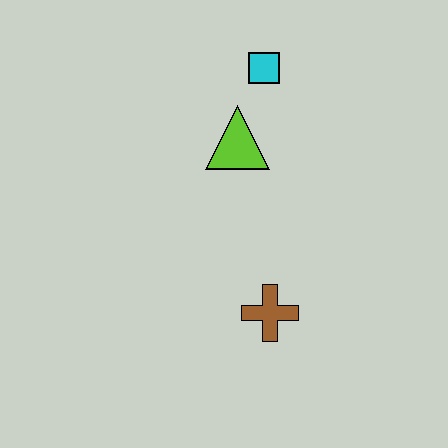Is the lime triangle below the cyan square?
Yes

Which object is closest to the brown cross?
The lime triangle is closest to the brown cross.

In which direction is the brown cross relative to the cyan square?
The brown cross is below the cyan square.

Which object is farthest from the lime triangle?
The brown cross is farthest from the lime triangle.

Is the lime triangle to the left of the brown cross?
Yes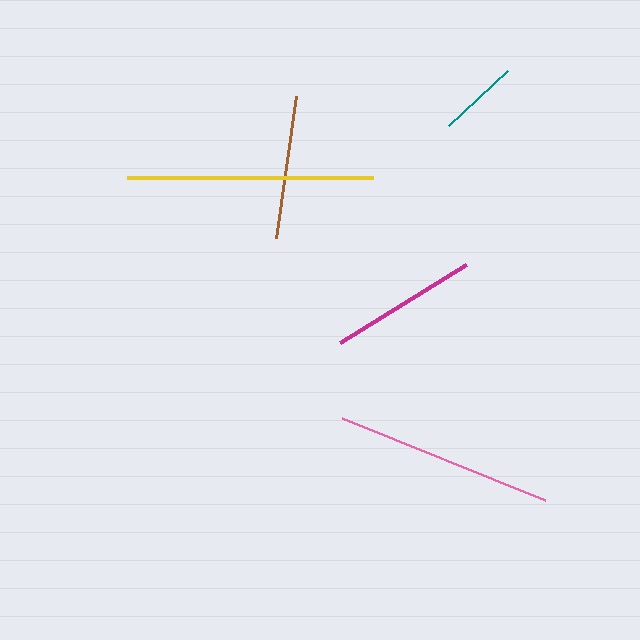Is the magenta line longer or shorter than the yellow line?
The yellow line is longer than the magenta line.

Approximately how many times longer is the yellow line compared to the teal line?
The yellow line is approximately 3.0 times the length of the teal line.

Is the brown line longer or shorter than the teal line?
The brown line is longer than the teal line.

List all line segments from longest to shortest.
From longest to shortest: yellow, pink, magenta, brown, teal.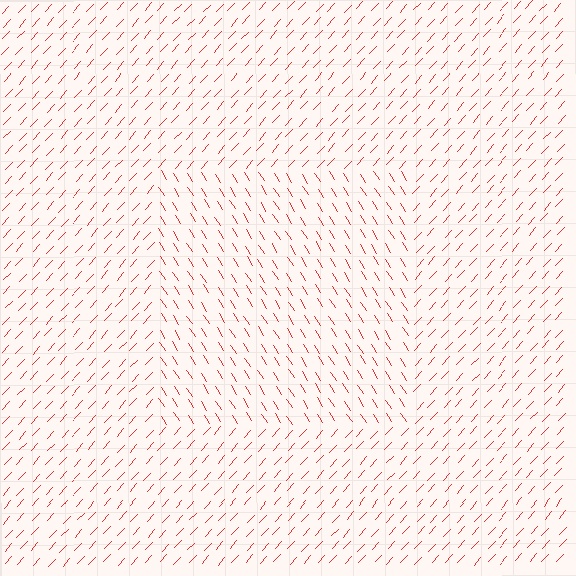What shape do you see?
I see a rectangle.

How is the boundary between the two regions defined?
The boundary is defined purely by a change in line orientation (approximately 75 degrees difference). All lines are the same color and thickness.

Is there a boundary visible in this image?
Yes, there is a texture boundary formed by a change in line orientation.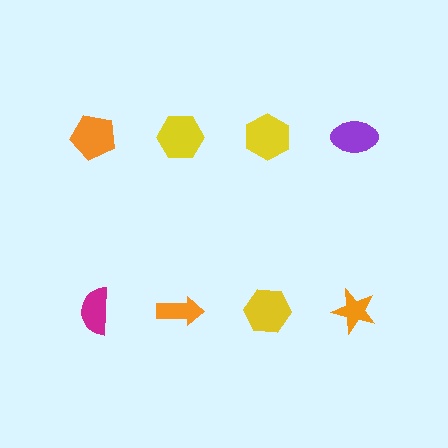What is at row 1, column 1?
An orange pentagon.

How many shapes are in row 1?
4 shapes.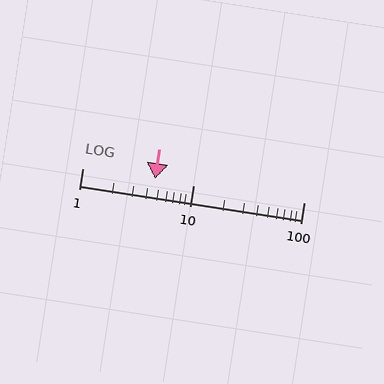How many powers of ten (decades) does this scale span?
The scale spans 2 decades, from 1 to 100.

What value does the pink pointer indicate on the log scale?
The pointer indicates approximately 4.5.